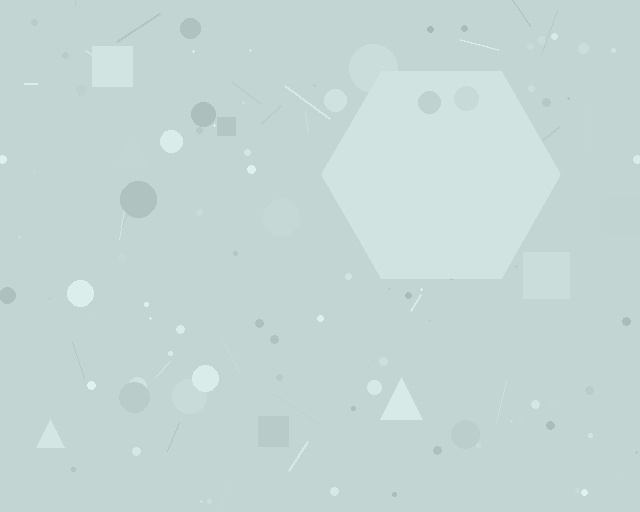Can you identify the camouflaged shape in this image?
The camouflaged shape is a hexagon.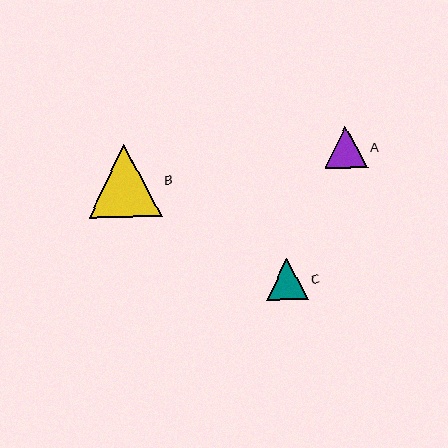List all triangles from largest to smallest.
From largest to smallest: B, A, C.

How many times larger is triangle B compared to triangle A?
Triangle B is approximately 1.7 times the size of triangle A.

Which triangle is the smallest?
Triangle C is the smallest with a size of approximately 41 pixels.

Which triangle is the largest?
Triangle B is the largest with a size of approximately 73 pixels.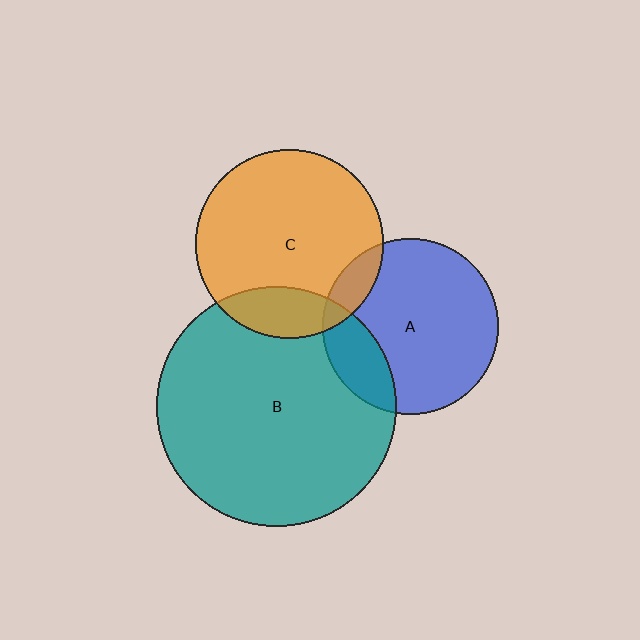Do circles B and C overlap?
Yes.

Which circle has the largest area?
Circle B (teal).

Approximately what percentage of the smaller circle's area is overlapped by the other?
Approximately 15%.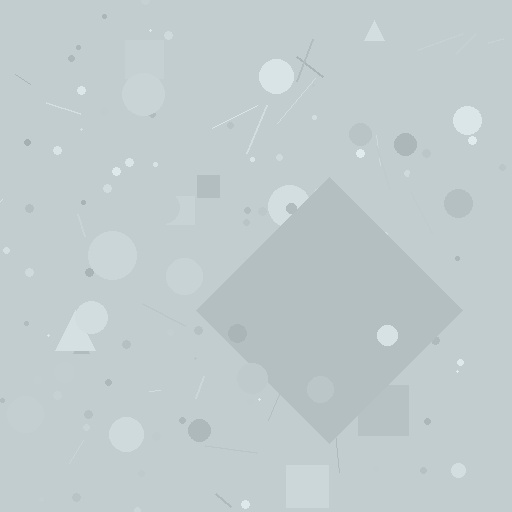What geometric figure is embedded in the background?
A diamond is embedded in the background.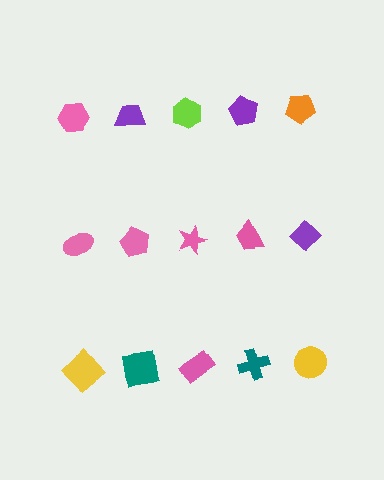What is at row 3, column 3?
A pink rectangle.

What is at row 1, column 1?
A pink hexagon.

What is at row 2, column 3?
A pink star.